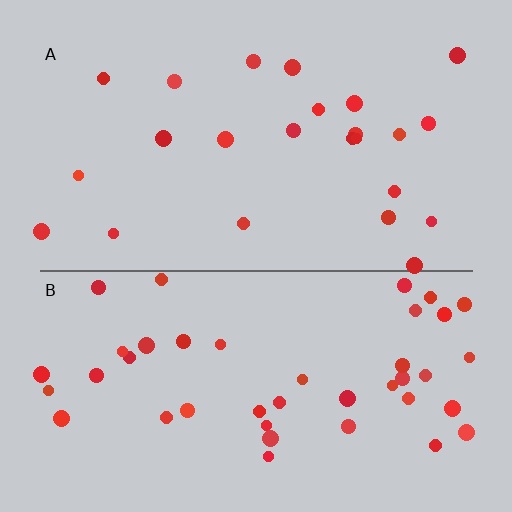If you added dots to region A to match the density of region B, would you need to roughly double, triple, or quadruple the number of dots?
Approximately double.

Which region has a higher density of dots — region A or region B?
B (the bottom).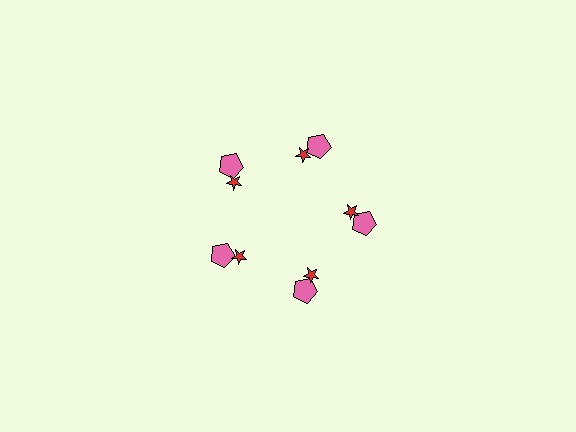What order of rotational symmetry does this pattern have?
This pattern has 5-fold rotational symmetry.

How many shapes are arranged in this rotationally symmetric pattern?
There are 10 shapes, arranged in 5 groups of 2.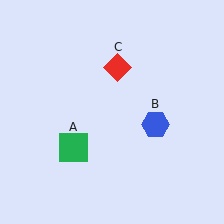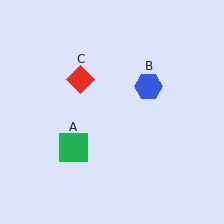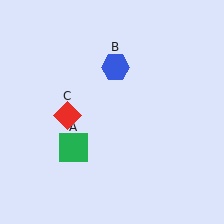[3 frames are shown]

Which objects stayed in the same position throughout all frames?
Green square (object A) remained stationary.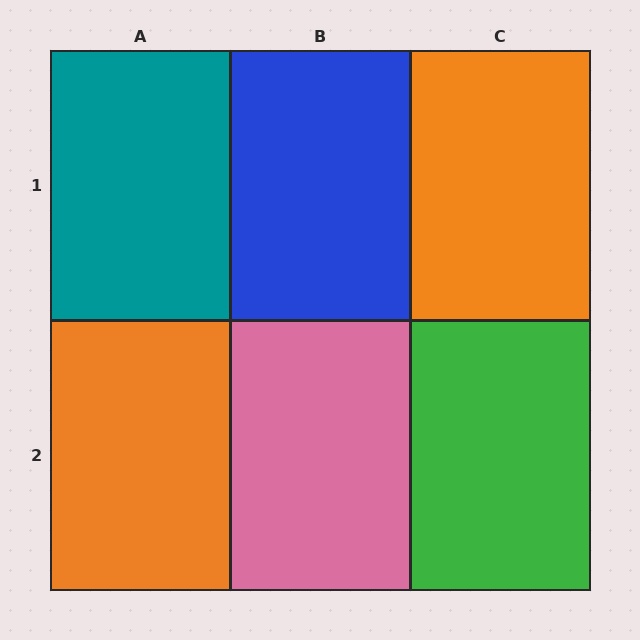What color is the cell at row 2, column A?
Orange.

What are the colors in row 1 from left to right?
Teal, blue, orange.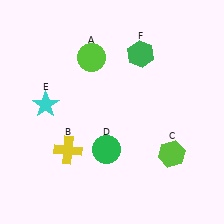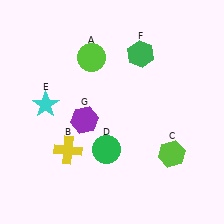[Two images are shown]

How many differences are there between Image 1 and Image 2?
There is 1 difference between the two images.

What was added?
A purple hexagon (G) was added in Image 2.